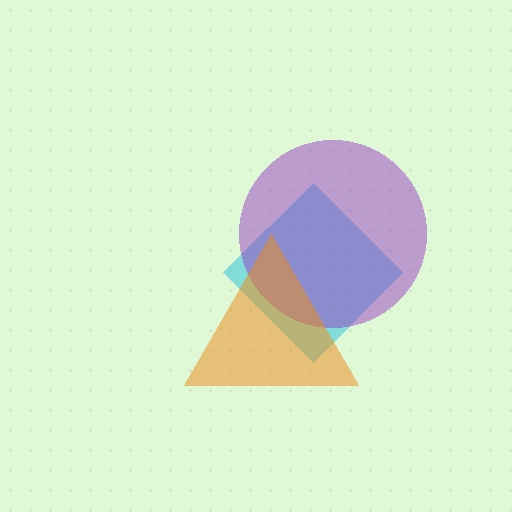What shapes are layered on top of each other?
The layered shapes are: a cyan diamond, a purple circle, an orange triangle.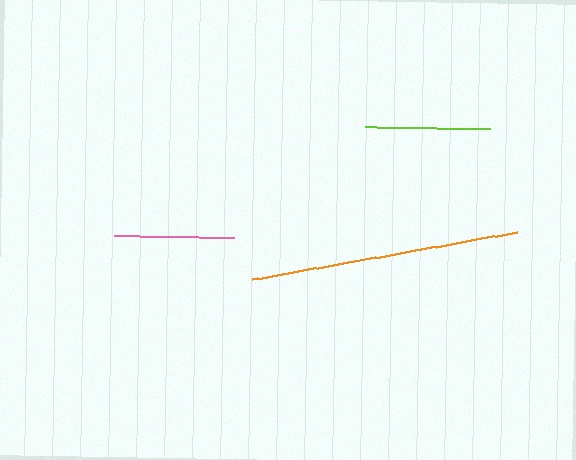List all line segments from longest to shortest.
From longest to shortest: orange, lime, pink.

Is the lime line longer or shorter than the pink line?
The lime line is longer than the pink line.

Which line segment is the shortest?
The pink line is the shortest at approximately 120 pixels.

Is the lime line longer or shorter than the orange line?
The orange line is longer than the lime line.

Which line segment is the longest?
The orange line is the longest at approximately 269 pixels.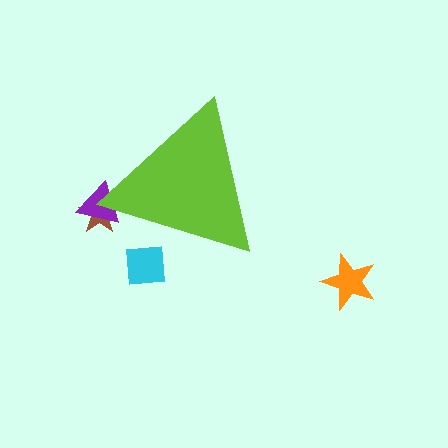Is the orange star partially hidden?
No, the orange star is fully visible.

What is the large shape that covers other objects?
A lime triangle.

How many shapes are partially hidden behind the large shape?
3 shapes are partially hidden.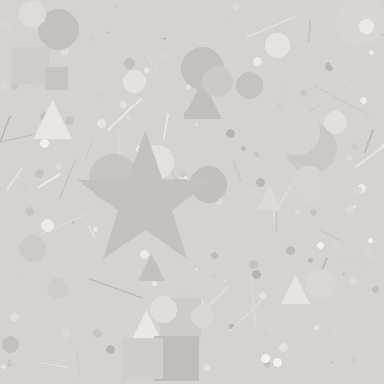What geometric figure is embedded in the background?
A star is embedded in the background.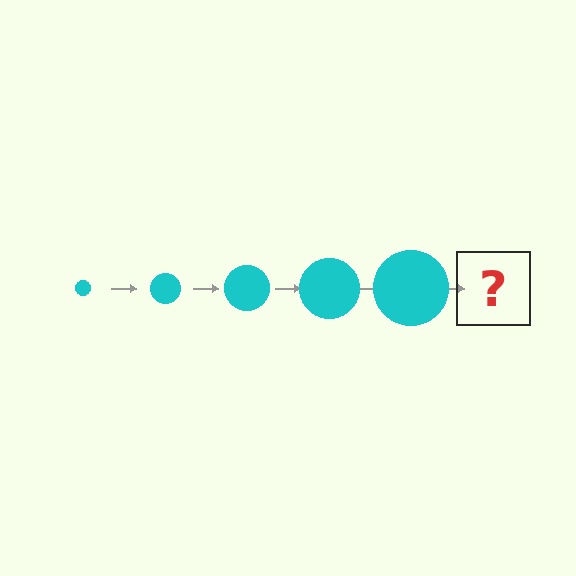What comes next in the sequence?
The next element should be a cyan circle, larger than the previous one.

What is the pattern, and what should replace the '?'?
The pattern is that the circle gets progressively larger each step. The '?' should be a cyan circle, larger than the previous one.